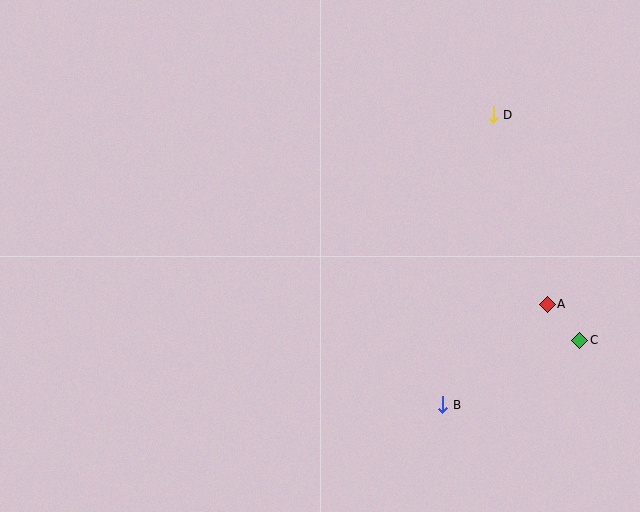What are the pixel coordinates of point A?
Point A is at (547, 304).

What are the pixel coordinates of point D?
Point D is at (493, 115).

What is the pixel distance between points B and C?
The distance between B and C is 151 pixels.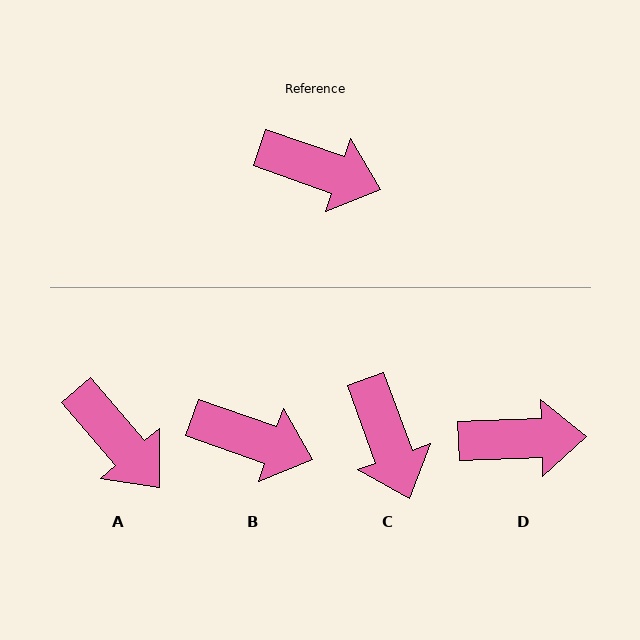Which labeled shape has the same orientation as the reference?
B.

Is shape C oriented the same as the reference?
No, it is off by about 51 degrees.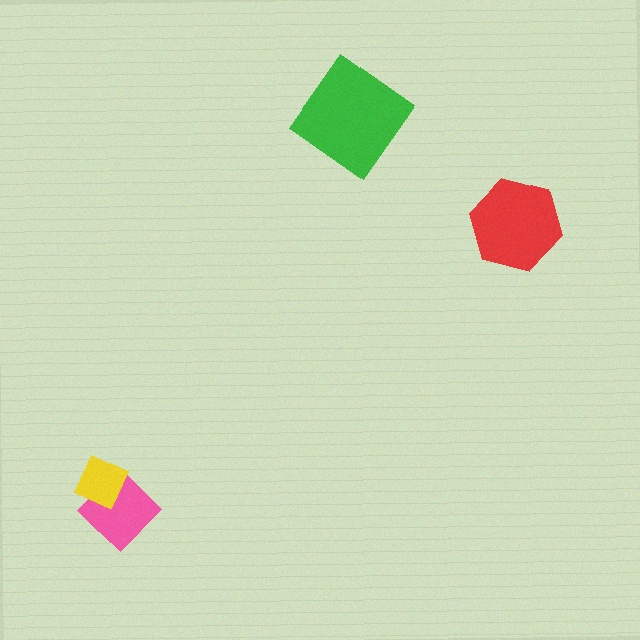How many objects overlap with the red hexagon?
0 objects overlap with the red hexagon.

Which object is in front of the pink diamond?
The yellow diamond is in front of the pink diamond.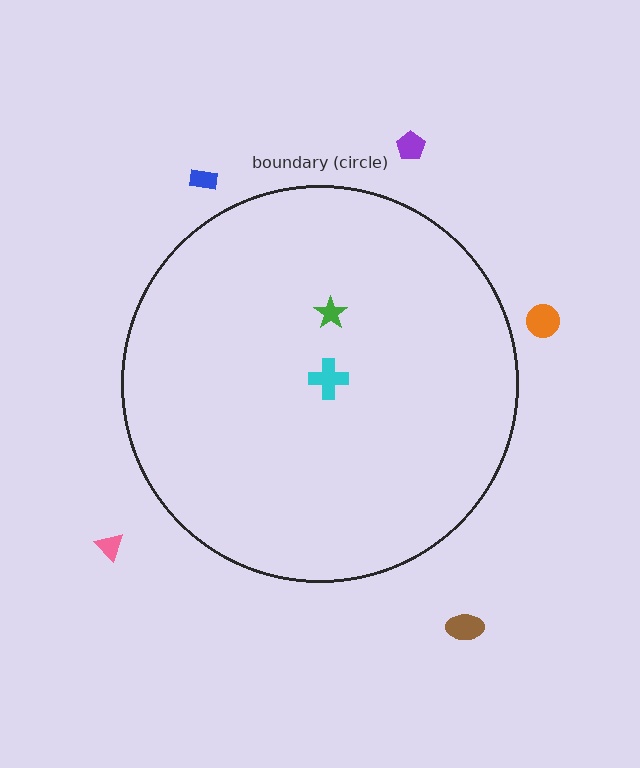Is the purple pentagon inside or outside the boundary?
Outside.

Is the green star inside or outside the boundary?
Inside.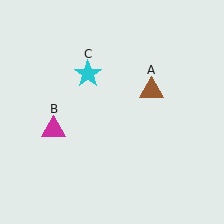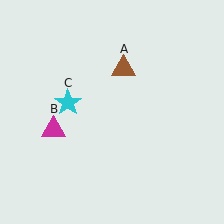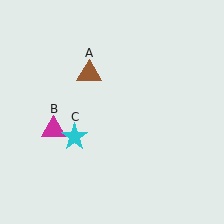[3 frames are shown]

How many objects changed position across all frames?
2 objects changed position: brown triangle (object A), cyan star (object C).